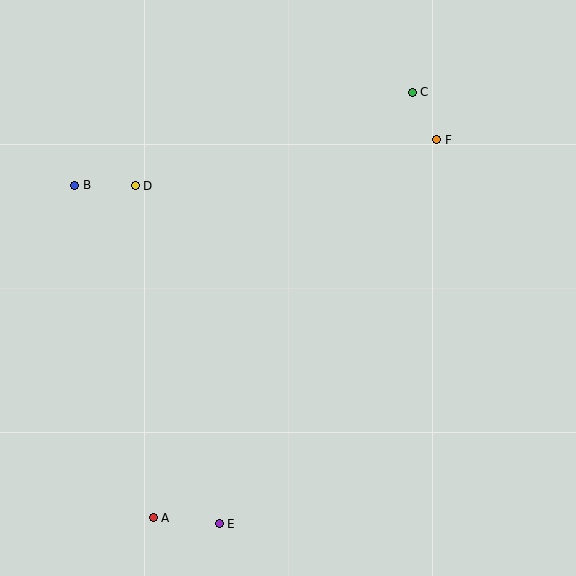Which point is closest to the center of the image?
Point D at (135, 186) is closest to the center.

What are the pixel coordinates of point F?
Point F is at (437, 140).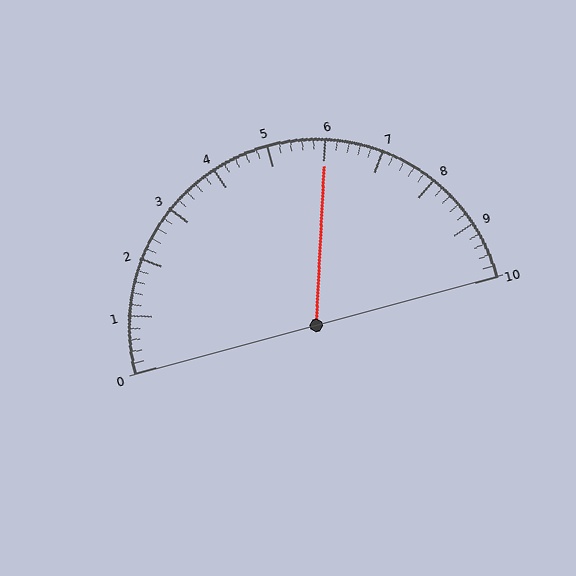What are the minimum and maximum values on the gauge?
The gauge ranges from 0 to 10.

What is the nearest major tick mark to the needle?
The nearest major tick mark is 6.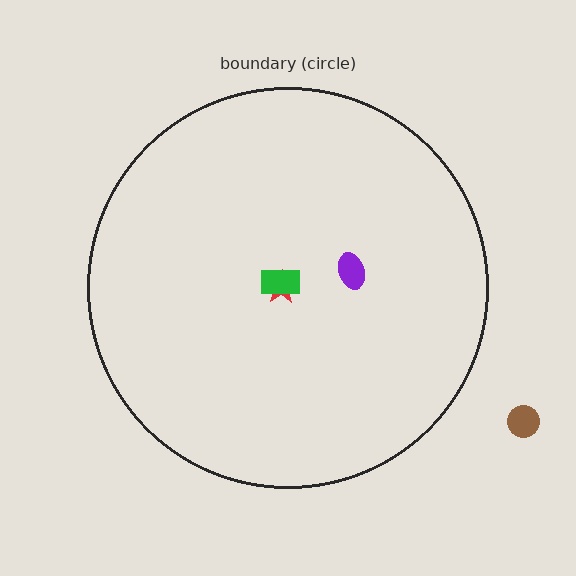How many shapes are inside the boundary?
3 inside, 1 outside.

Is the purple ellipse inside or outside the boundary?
Inside.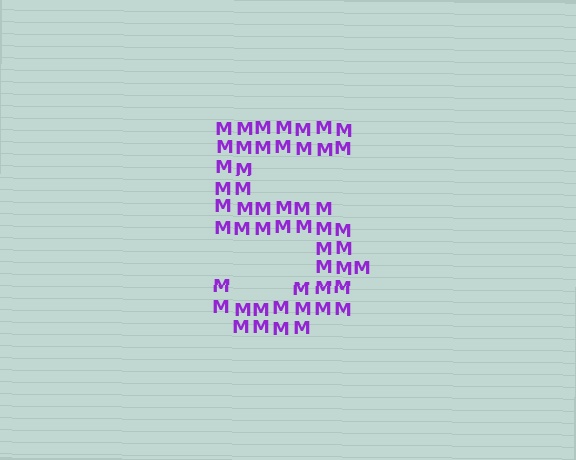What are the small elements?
The small elements are letter M's.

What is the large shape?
The large shape is the digit 5.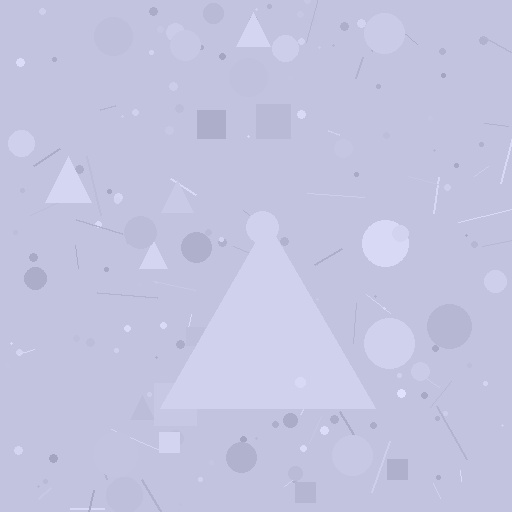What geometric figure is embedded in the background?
A triangle is embedded in the background.